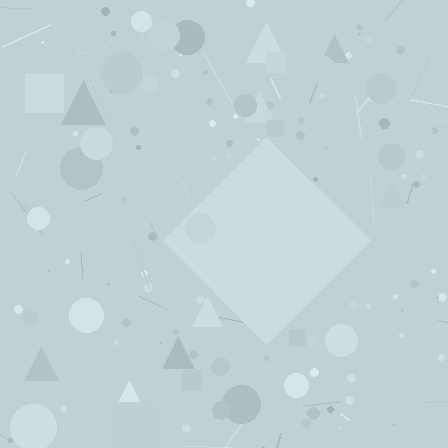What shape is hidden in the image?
A diamond is hidden in the image.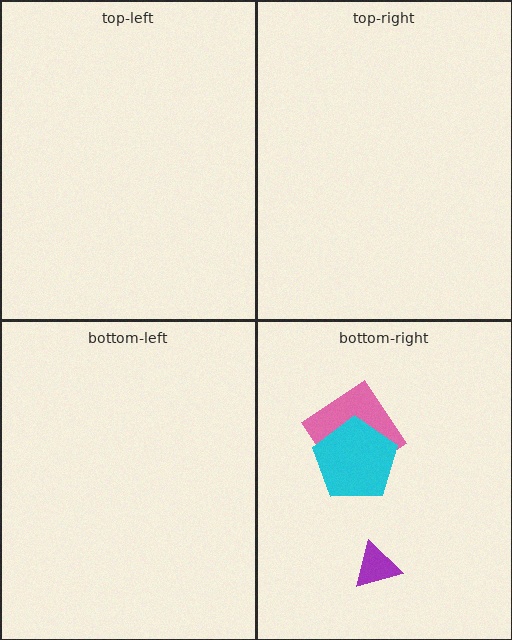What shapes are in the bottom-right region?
The purple triangle, the pink diamond, the cyan pentagon.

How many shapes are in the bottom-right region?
3.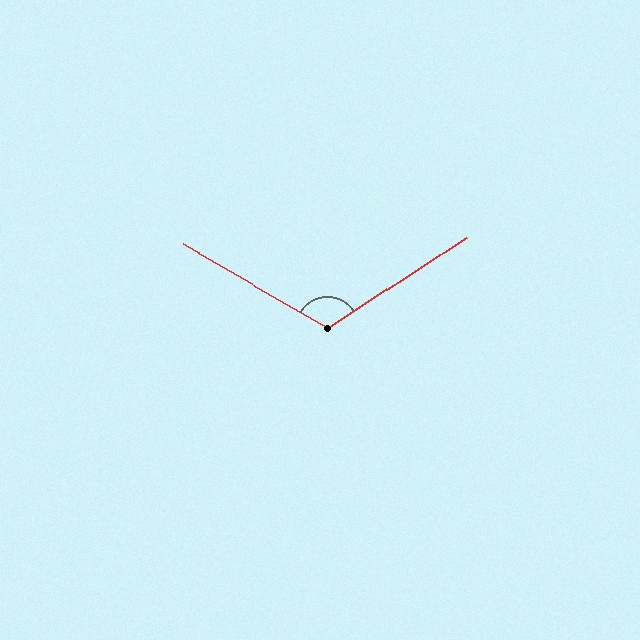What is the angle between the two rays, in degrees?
Approximately 117 degrees.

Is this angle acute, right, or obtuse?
It is obtuse.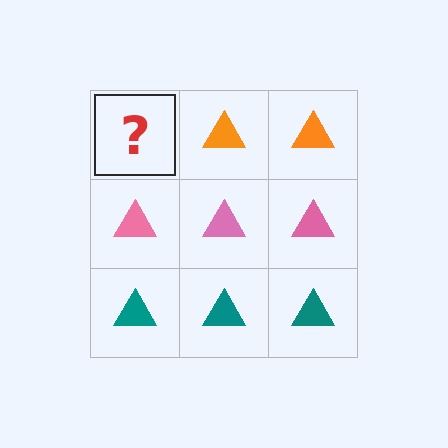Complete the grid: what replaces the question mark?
The question mark should be replaced with an orange triangle.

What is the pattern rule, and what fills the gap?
The rule is that each row has a consistent color. The gap should be filled with an orange triangle.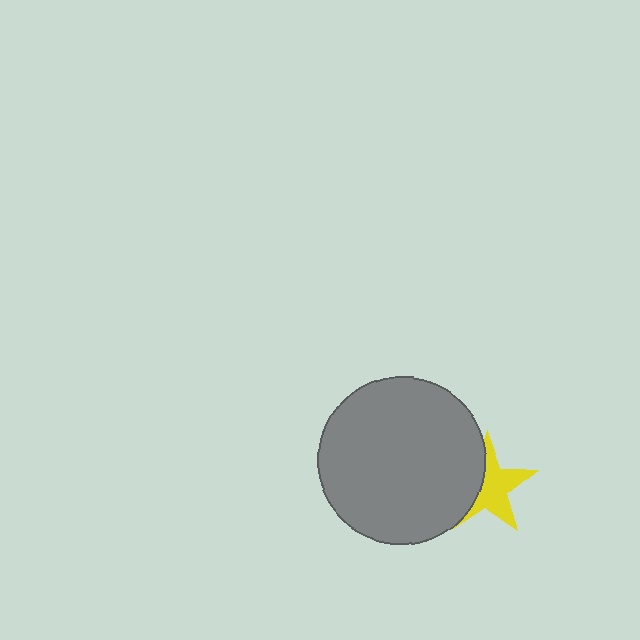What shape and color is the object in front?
The object in front is a gray circle.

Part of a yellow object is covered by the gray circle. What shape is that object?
It is a star.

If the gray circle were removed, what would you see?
You would see the complete yellow star.